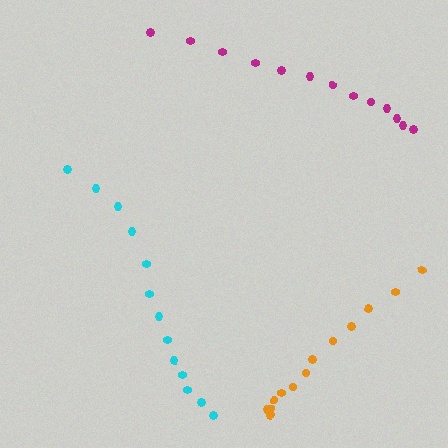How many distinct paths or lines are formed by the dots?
There are 3 distinct paths.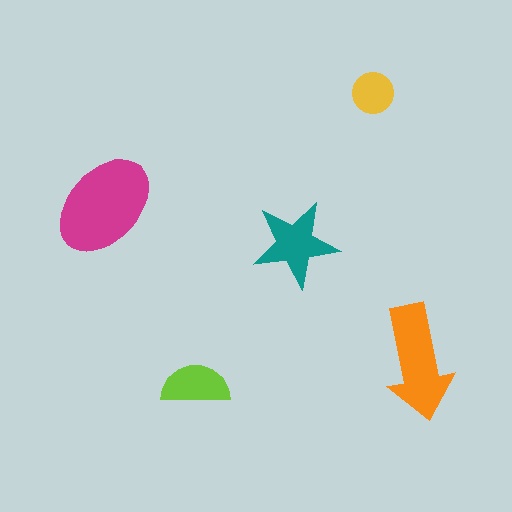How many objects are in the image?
There are 5 objects in the image.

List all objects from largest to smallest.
The magenta ellipse, the orange arrow, the teal star, the lime semicircle, the yellow circle.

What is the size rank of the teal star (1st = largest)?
3rd.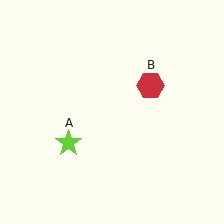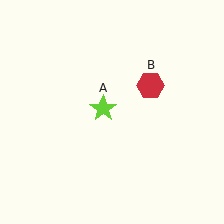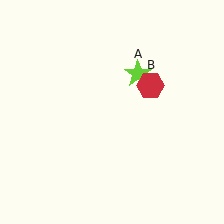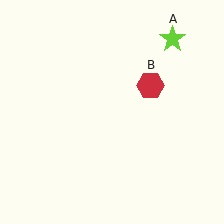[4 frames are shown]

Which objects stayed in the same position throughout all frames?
Red hexagon (object B) remained stationary.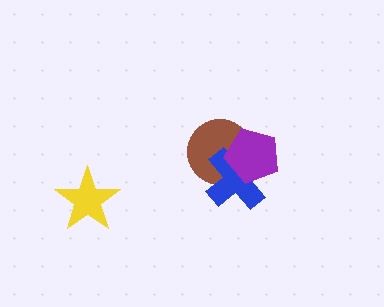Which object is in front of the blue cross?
The purple pentagon is in front of the blue cross.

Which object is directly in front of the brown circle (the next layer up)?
The blue cross is directly in front of the brown circle.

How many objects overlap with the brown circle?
2 objects overlap with the brown circle.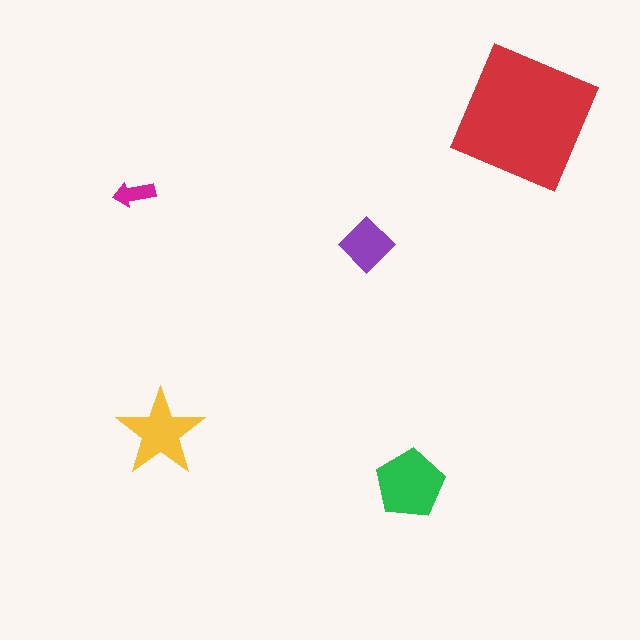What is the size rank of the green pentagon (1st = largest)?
2nd.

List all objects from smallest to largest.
The magenta arrow, the purple diamond, the yellow star, the green pentagon, the red square.